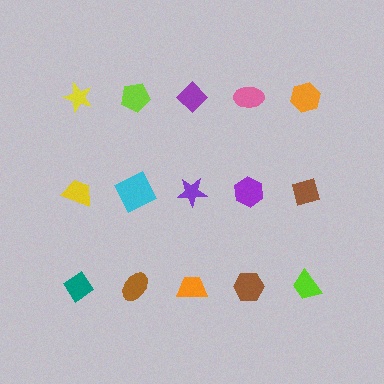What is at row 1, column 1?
A yellow star.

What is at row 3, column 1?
A teal diamond.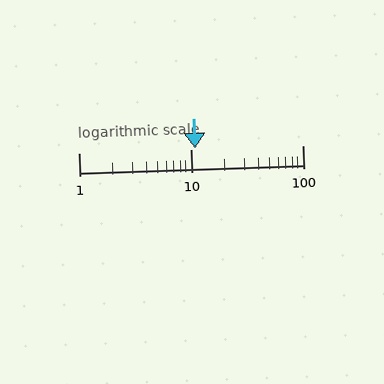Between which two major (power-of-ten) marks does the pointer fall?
The pointer is between 10 and 100.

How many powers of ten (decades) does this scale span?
The scale spans 2 decades, from 1 to 100.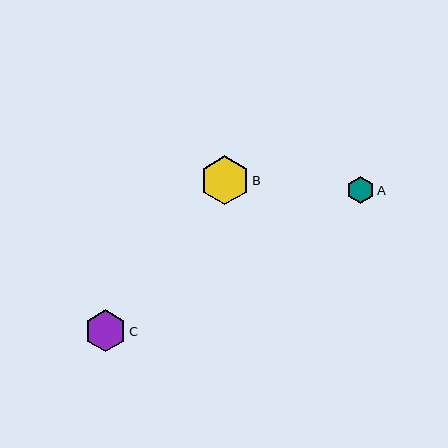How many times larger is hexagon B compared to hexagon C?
Hexagon B is approximately 1.2 times the size of hexagon C.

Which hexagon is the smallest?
Hexagon A is the smallest with a size of approximately 27 pixels.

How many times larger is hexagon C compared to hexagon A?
Hexagon C is approximately 1.6 times the size of hexagon A.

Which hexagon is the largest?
Hexagon B is the largest with a size of approximately 49 pixels.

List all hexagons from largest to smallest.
From largest to smallest: B, C, A.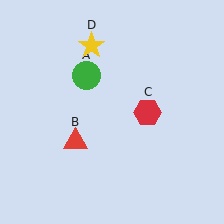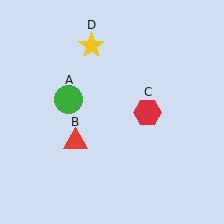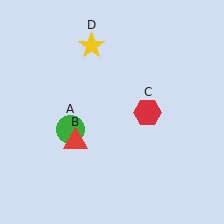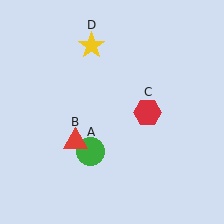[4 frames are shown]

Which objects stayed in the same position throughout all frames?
Red triangle (object B) and red hexagon (object C) and yellow star (object D) remained stationary.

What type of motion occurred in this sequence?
The green circle (object A) rotated counterclockwise around the center of the scene.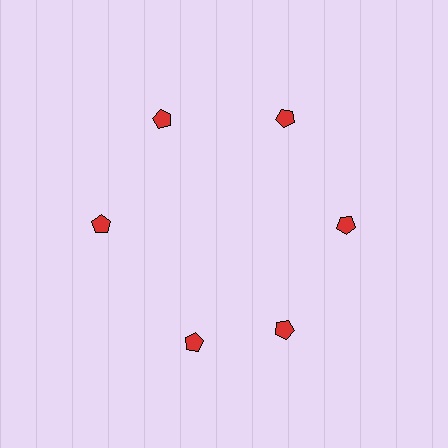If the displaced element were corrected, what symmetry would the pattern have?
It would have 6-fold rotational symmetry — the pattern would map onto itself every 60 degrees.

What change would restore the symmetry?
The symmetry would be restored by rotating it back into even spacing with its neighbors so that all 6 pentagons sit at equal angles and equal distance from the center.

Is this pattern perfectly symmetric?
No. The 6 red pentagons are arranged in a ring, but one element near the 7 o'clock position is rotated out of alignment along the ring, breaking the 6-fold rotational symmetry.